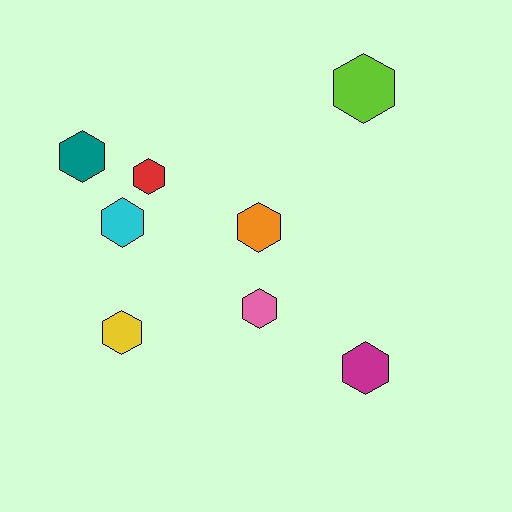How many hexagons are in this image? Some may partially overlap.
There are 8 hexagons.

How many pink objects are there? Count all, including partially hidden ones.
There is 1 pink object.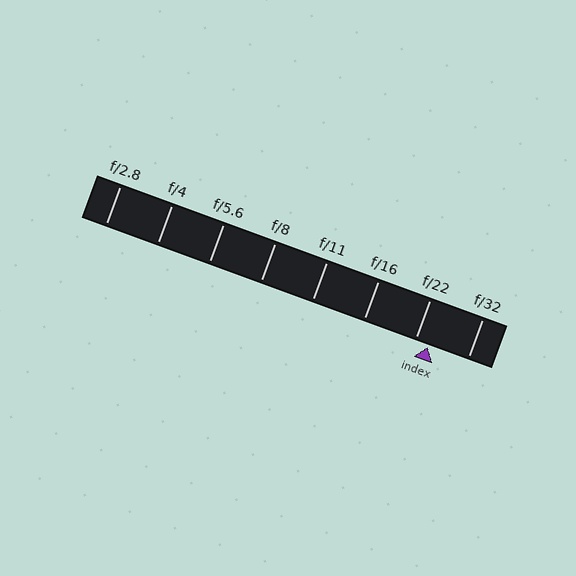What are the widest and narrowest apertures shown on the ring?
The widest aperture shown is f/2.8 and the narrowest is f/32.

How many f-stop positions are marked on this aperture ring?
There are 8 f-stop positions marked.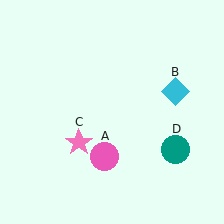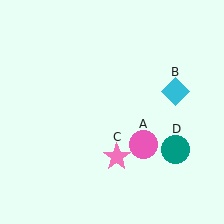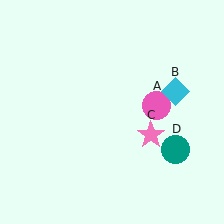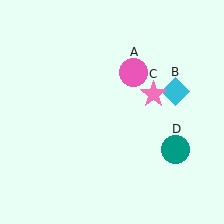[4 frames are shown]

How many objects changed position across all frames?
2 objects changed position: pink circle (object A), pink star (object C).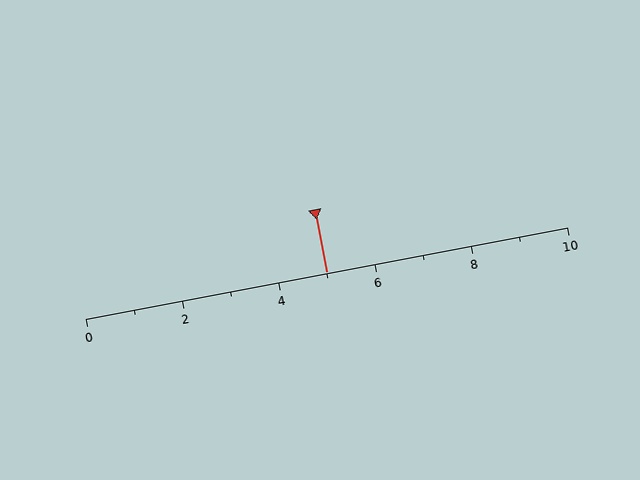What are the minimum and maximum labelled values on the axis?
The axis runs from 0 to 10.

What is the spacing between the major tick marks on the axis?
The major ticks are spaced 2 apart.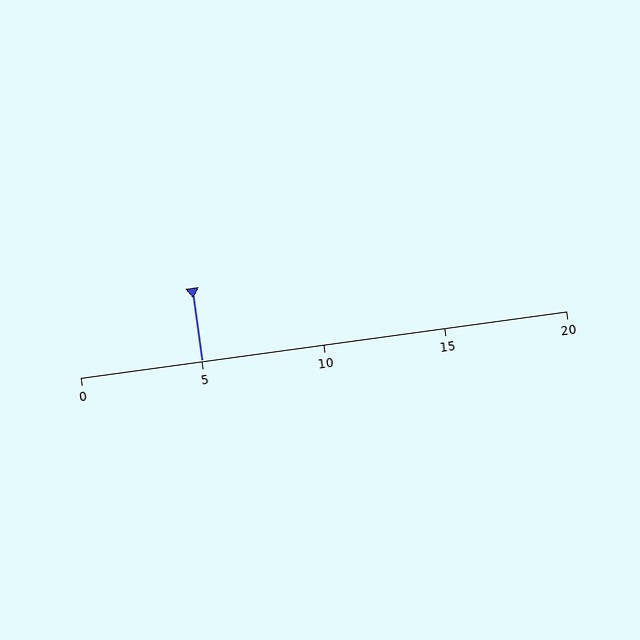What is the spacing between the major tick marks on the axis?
The major ticks are spaced 5 apart.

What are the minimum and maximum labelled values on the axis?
The axis runs from 0 to 20.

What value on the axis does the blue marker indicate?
The marker indicates approximately 5.